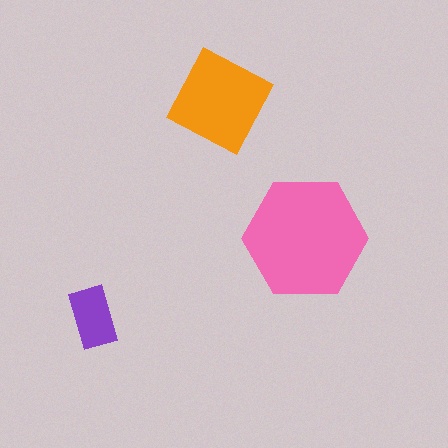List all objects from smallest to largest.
The purple rectangle, the orange diamond, the pink hexagon.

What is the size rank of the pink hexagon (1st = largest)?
1st.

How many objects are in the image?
There are 3 objects in the image.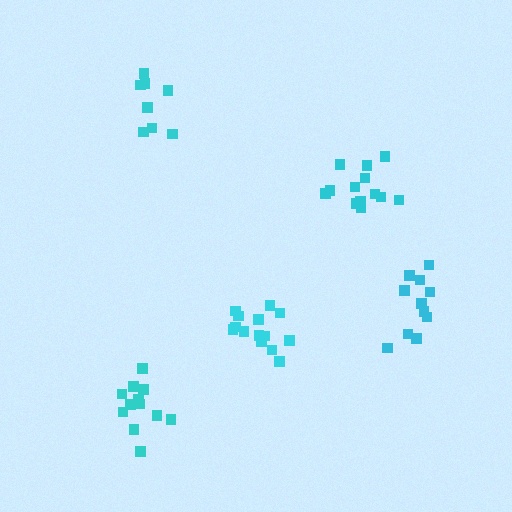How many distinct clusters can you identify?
There are 5 distinct clusters.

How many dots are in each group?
Group 1: 8 dots, Group 2: 13 dots, Group 3: 12 dots, Group 4: 11 dots, Group 5: 14 dots (58 total).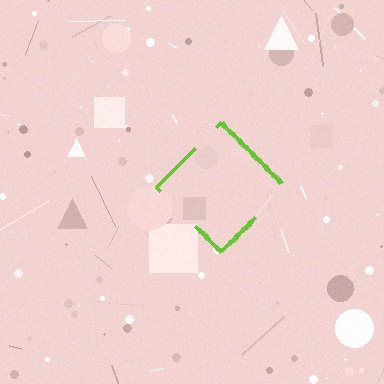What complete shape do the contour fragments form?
The contour fragments form a diamond.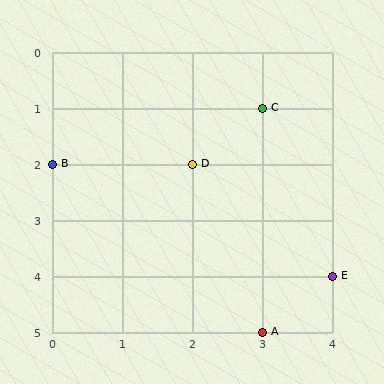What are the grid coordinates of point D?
Point D is at grid coordinates (2, 2).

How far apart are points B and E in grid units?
Points B and E are 4 columns and 2 rows apart (about 4.5 grid units diagonally).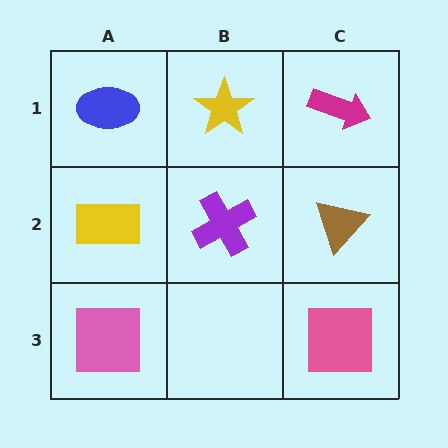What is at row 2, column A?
A yellow rectangle.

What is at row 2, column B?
A purple cross.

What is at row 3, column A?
A pink square.